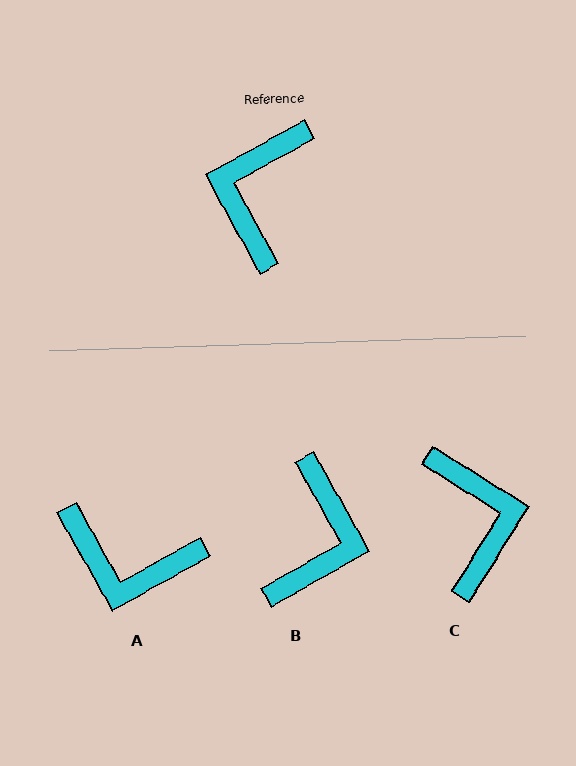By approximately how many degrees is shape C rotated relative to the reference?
Approximately 151 degrees clockwise.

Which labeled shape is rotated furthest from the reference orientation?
B, about 180 degrees away.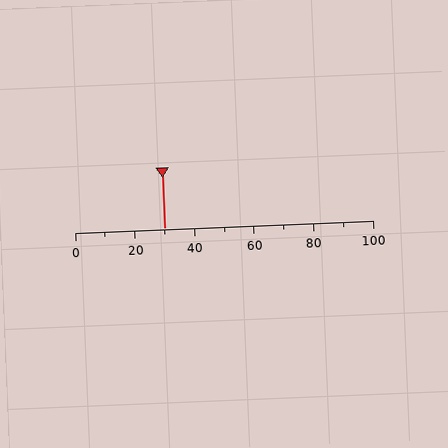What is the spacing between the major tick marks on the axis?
The major ticks are spaced 20 apart.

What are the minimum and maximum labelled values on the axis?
The axis runs from 0 to 100.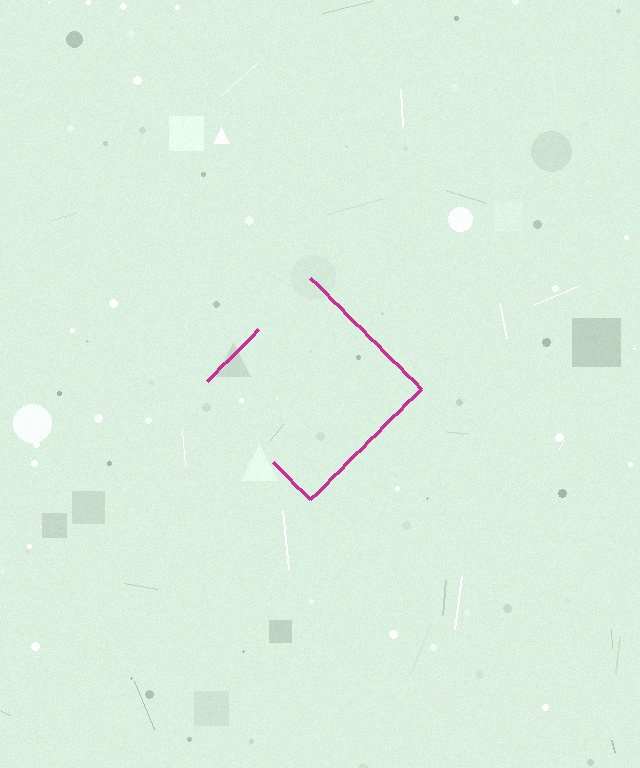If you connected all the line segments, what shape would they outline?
They would outline a diamond.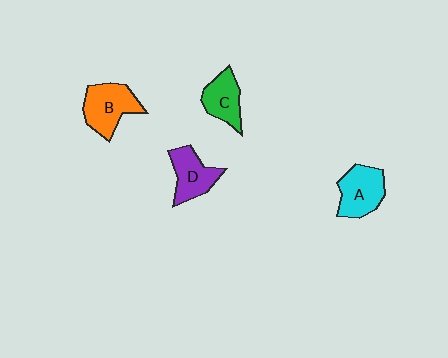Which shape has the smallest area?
Shape C (green).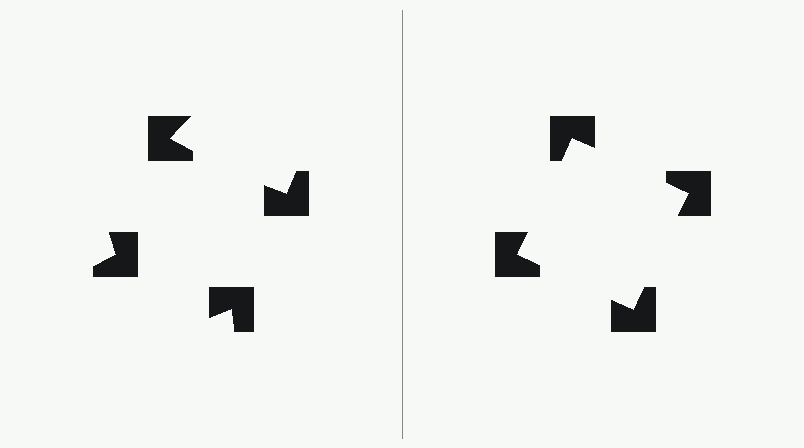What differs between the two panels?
The notched squares are positioned identically on both sides; only the wedge orientations differ. On the right they align to a square; on the left they are misaligned.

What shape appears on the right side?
An illusory square.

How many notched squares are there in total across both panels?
8 — 4 on each side.